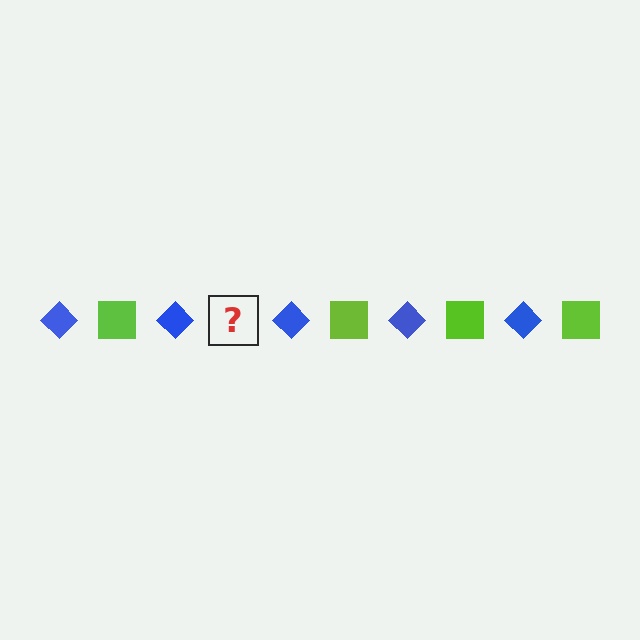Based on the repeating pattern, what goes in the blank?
The blank should be a lime square.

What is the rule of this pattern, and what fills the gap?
The rule is that the pattern alternates between blue diamond and lime square. The gap should be filled with a lime square.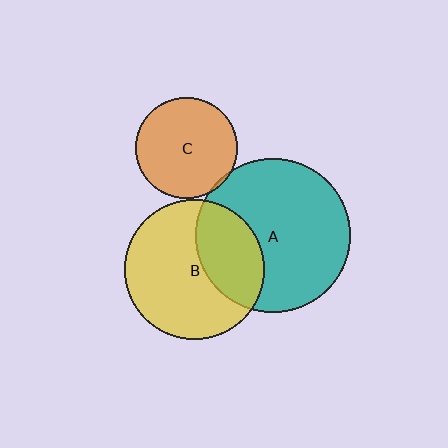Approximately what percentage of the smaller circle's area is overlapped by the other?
Approximately 5%.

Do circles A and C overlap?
Yes.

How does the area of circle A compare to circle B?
Approximately 1.2 times.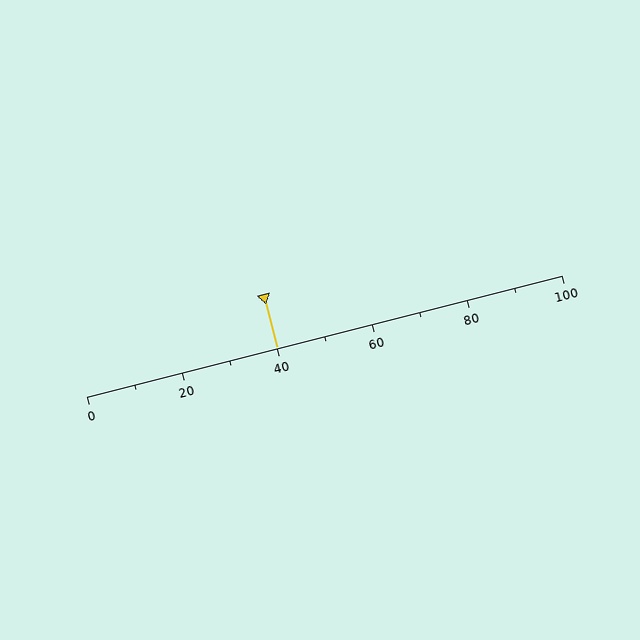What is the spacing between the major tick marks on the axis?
The major ticks are spaced 20 apart.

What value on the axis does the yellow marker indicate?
The marker indicates approximately 40.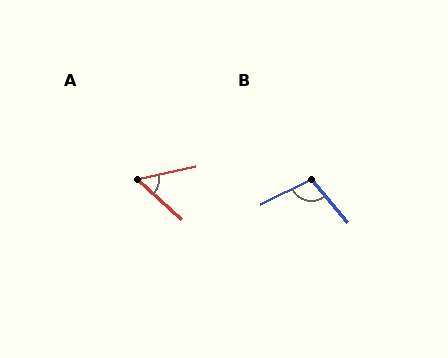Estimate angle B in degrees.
Approximately 104 degrees.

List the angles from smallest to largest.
A (54°), B (104°).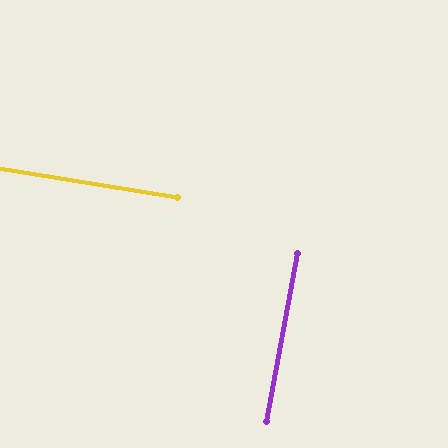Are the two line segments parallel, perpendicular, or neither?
Perpendicular — they meet at approximately 89°.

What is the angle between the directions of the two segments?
Approximately 89 degrees.